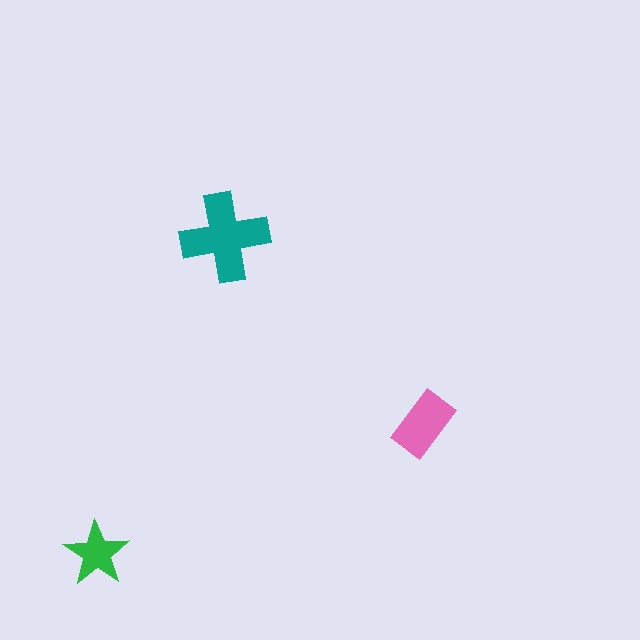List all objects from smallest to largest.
The green star, the pink rectangle, the teal cross.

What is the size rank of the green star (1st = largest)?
3rd.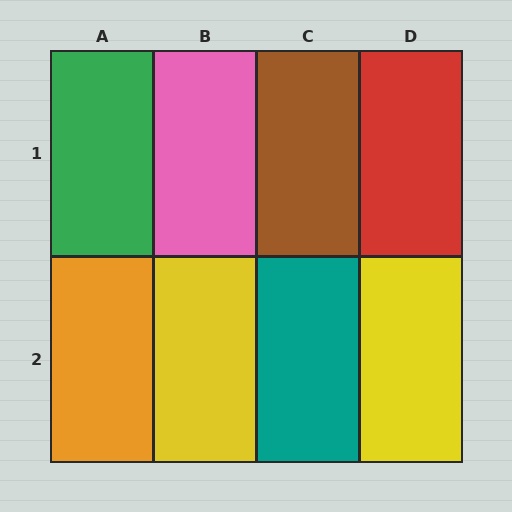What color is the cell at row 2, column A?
Orange.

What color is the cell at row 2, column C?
Teal.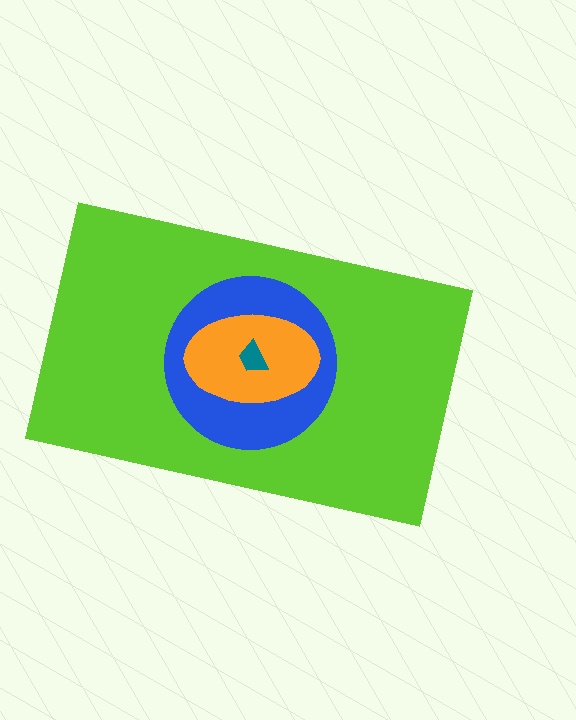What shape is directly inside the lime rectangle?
The blue circle.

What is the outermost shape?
The lime rectangle.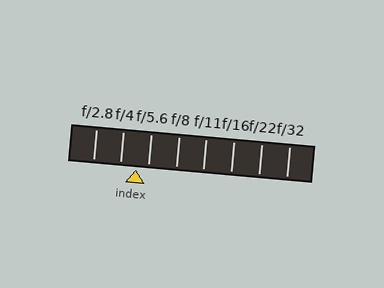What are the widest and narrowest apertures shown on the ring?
The widest aperture shown is f/2.8 and the narrowest is f/32.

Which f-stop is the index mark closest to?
The index mark is closest to f/5.6.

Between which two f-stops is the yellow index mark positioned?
The index mark is between f/4 and f/5.6.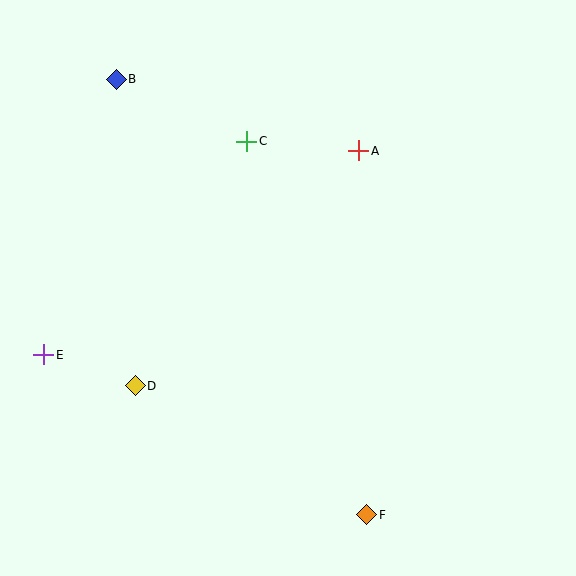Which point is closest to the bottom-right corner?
Point F is closest to the bottom-right corner.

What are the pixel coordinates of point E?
Point E is at (44, 355).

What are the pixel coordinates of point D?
Point D is at (135, 386).